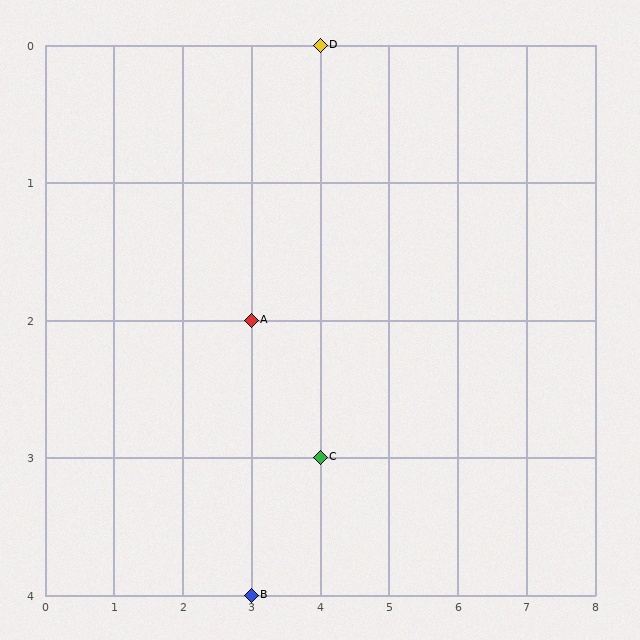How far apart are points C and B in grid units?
Points C and B are 1 column and 1 row apart (about 1.4 grid units diagonally).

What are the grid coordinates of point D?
Point D is at grid coordinates (4, 0).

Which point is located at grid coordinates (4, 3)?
Point C is at (4, 3).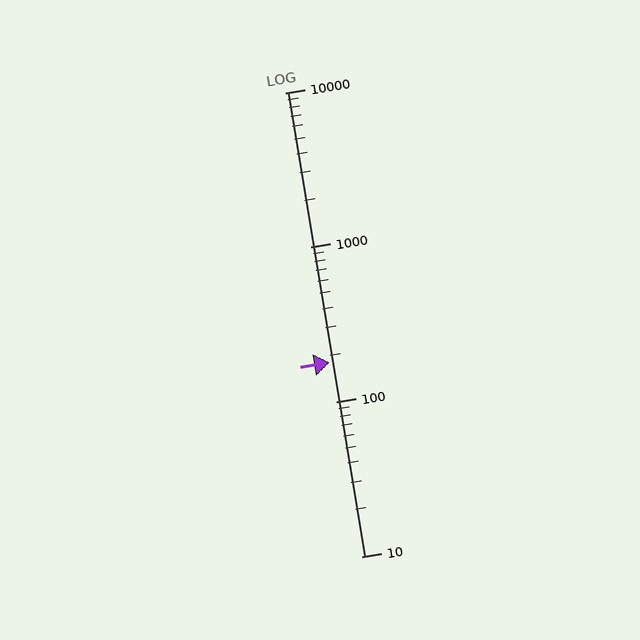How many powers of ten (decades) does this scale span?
The scale spans 3 decades, from 10 to 10000.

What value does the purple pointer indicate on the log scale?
The pointer indicates approximately 180.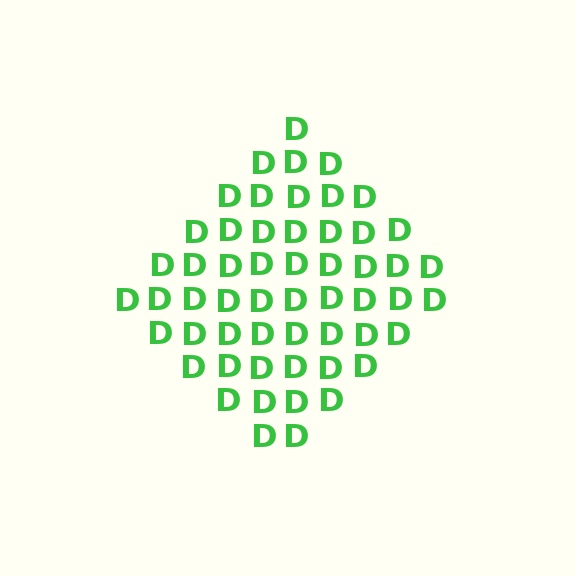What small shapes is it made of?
It is made of small letter D's.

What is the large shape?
The large shape is a diamond.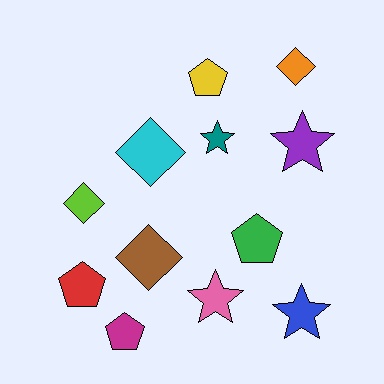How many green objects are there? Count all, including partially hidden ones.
There is 1 green object.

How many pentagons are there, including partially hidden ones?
There are 4 pentagons.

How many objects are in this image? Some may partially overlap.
There are 12 objects.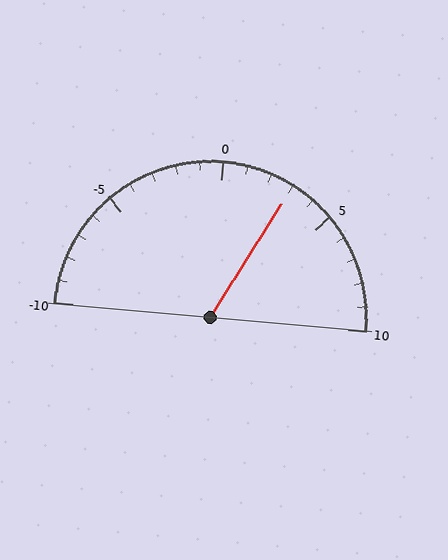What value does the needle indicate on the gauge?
The needle indicates approximately 3.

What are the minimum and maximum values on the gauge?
The gauge ranges from -10 to 10.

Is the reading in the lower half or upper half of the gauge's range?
The reading is in the upper half of the range (-10 to 10).